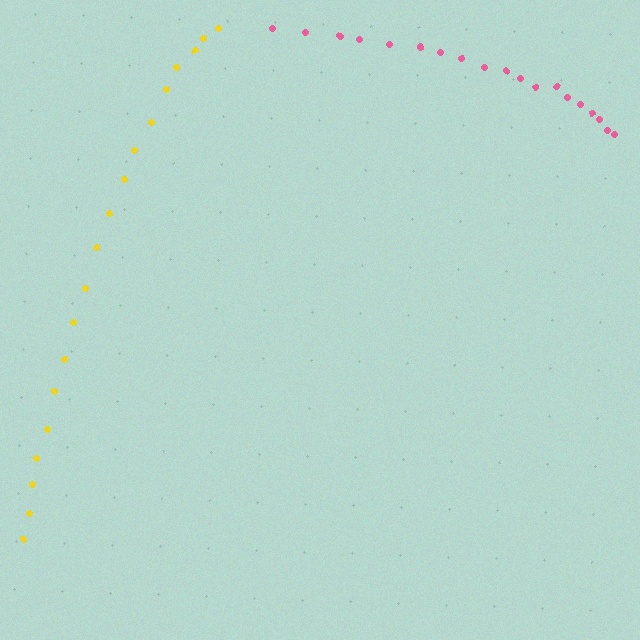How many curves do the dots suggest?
There are 2 distinct paths.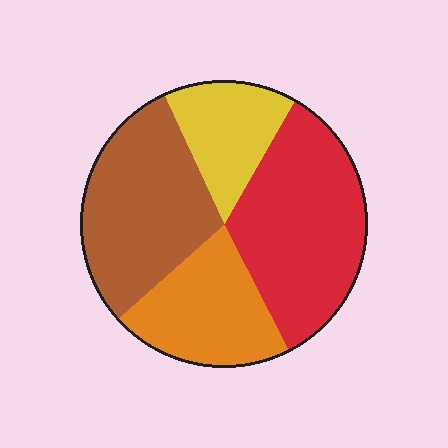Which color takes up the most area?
Red, at roughly 35%.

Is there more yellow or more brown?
Brown.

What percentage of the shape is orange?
Orange covers about 20% of the shape.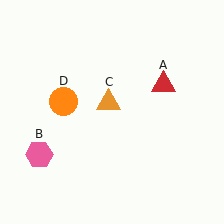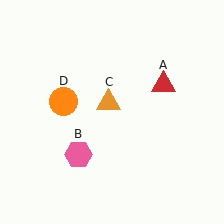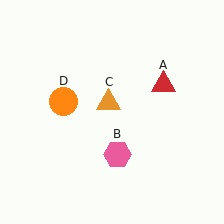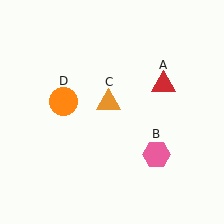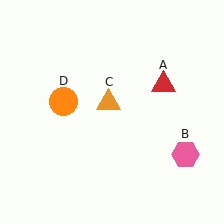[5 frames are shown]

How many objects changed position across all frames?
1 object changed position: pink hexagon (object B).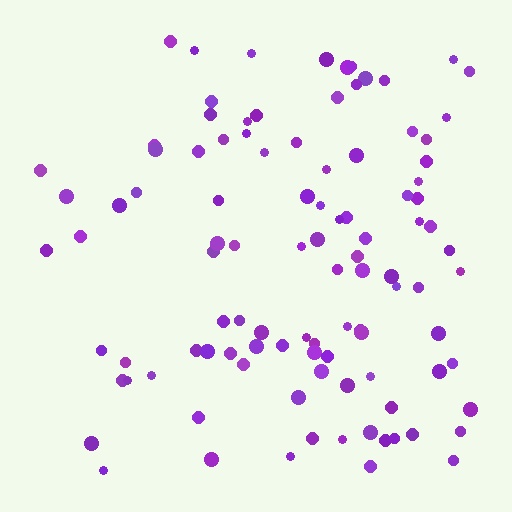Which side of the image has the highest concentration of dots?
The right.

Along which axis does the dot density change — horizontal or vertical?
Horizontal.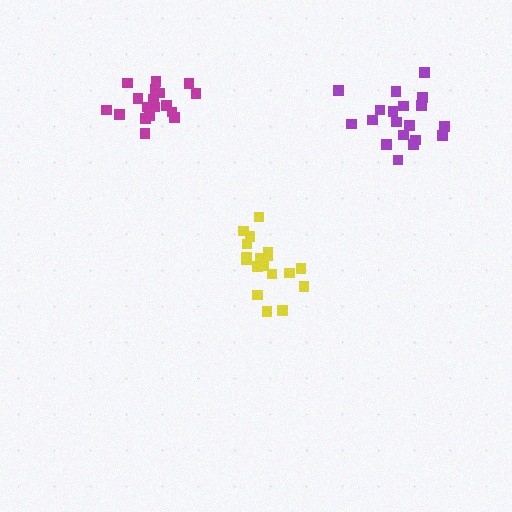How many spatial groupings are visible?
There are 3 spatial groupings.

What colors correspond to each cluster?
The clusters are colored: magenta, yellow, purple.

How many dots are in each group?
Group 1: 18 dots, Group 2: 19 dots, Group 3: 19 dots (56 total).